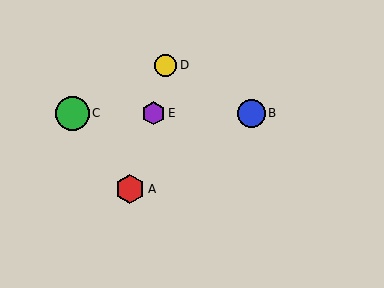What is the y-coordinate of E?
Object E is at y≈113.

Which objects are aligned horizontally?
Objects B, C, E are aligned horizontally.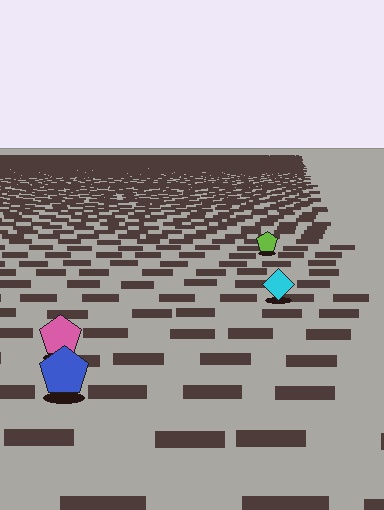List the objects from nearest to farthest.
From nearest to farthest: the blue pentagon, the pink pentagon, the cyan diamond, the lime pentagon.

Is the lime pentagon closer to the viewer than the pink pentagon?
No. The pink pentagon is closer — you can tell from the texture gradient: the ground texture is coarser near it.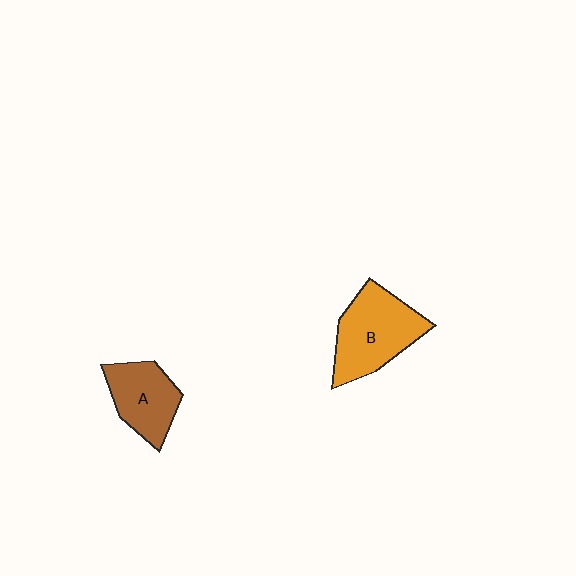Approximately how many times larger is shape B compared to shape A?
Approximately 1.4 times.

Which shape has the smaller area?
Shape A (brown).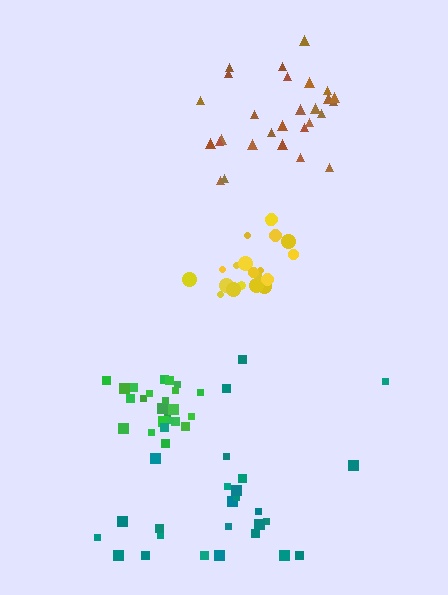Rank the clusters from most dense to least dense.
green, yellow, brown, teal.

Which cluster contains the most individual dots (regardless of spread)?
Brown (28).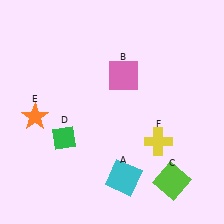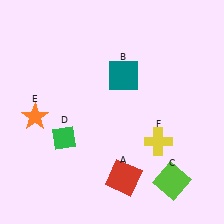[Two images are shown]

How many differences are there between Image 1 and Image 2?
There are 2 differences between the two images.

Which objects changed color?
A changed from cyan to red. B changed from pink to teal.